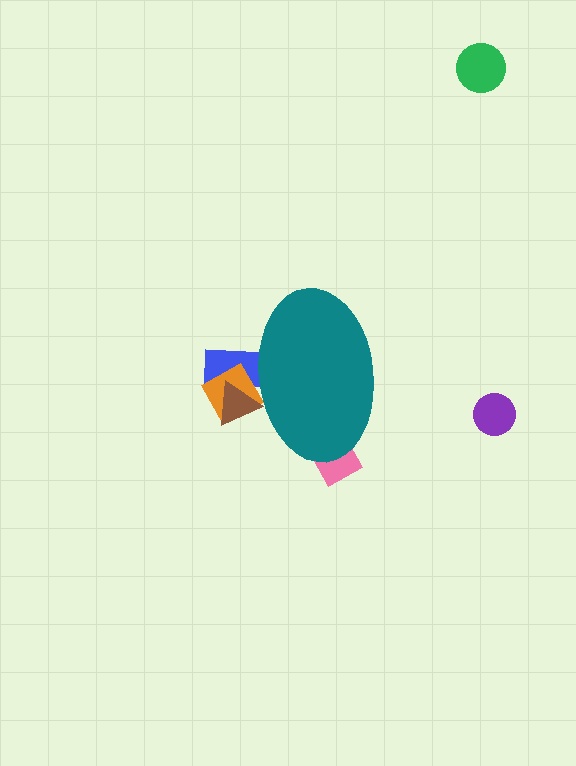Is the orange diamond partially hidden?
Yes, the orange diamond is partially hidden behind the teal ellipse.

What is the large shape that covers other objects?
A teal ellipse.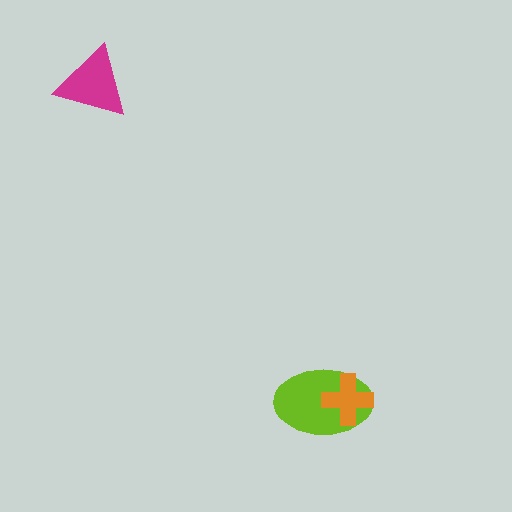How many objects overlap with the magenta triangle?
0 objects overlap with the magenta triangle.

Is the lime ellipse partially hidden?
Yes, it is partially covered by another shape.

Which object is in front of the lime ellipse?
The orange cross is in front of the lime ellipse.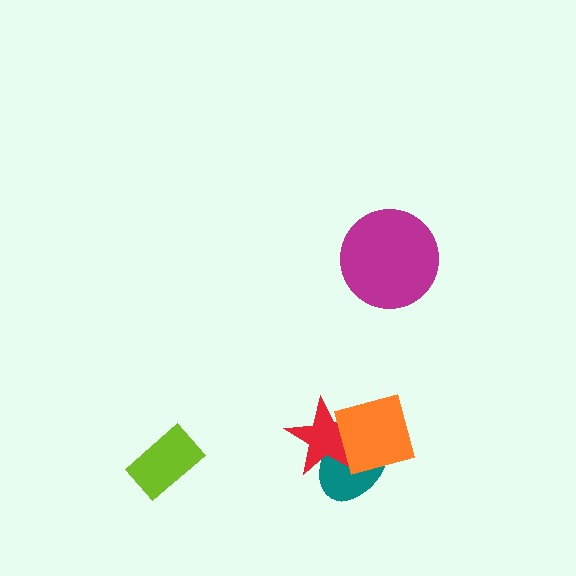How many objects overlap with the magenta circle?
0 objects overlap with the magenta circle.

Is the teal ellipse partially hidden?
Yes, it is partially covered by another shape.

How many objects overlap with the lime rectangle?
0 objects overlap with the lime rectangle.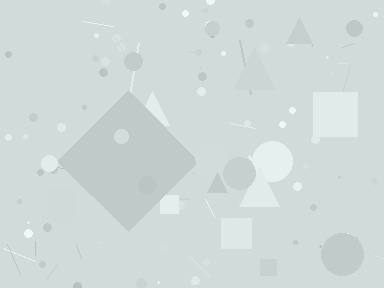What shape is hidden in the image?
A diamond is hidden in the image.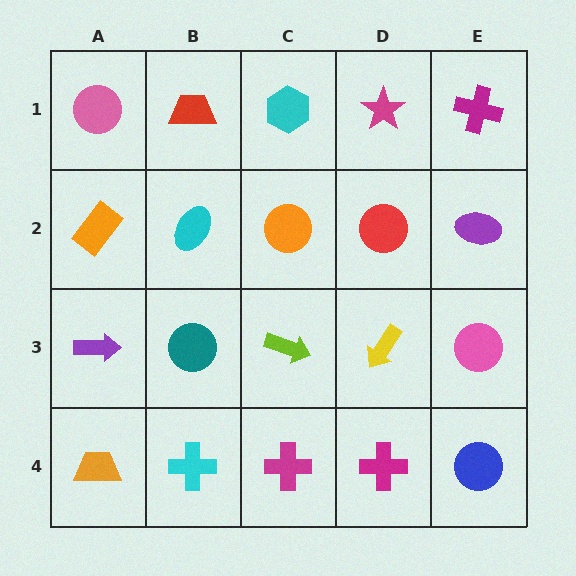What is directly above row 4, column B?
A teal circle.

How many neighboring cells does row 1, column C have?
3.